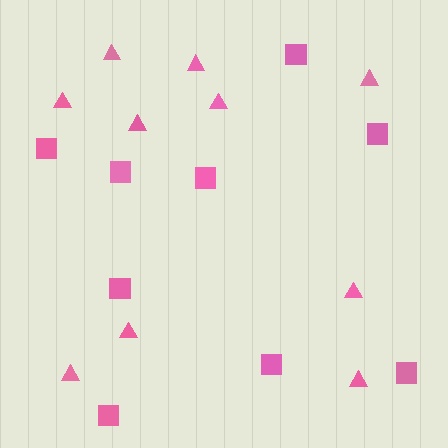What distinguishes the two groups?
There are 2 groups: one group of triangles (10) and one group of squares (9).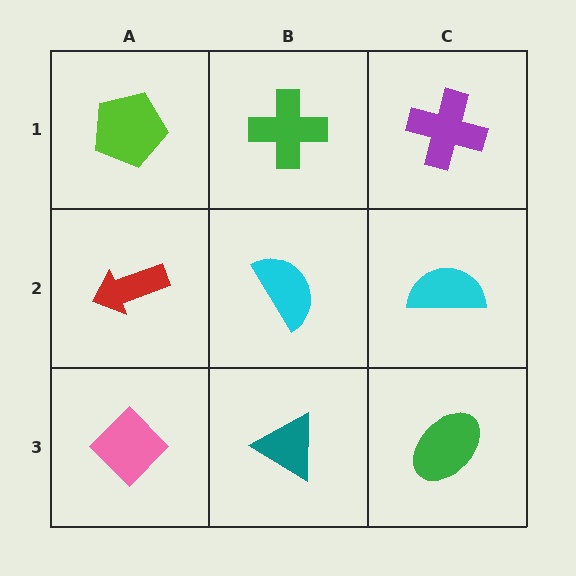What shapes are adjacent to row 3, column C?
A cyan semicircle (row 2, column C), a teal triangle (row 3, column B).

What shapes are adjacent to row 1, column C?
A cyan semicircle (row 2, column C), a green cross (row 1, column B).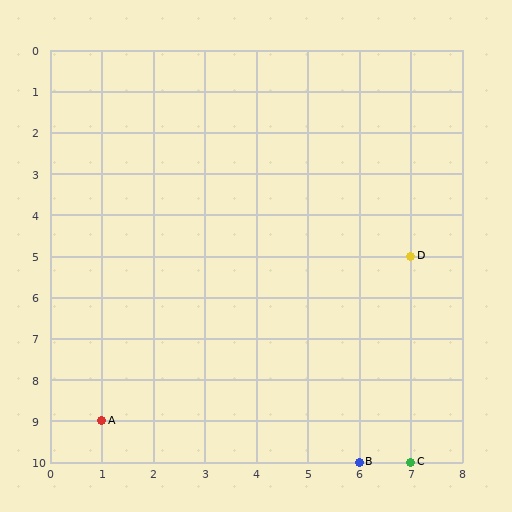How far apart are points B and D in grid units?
Points B and D are 1 column and 5 rows apart (about 5.1 grid units diagonally).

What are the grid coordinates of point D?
Point D is at grid coordinates (7, 5).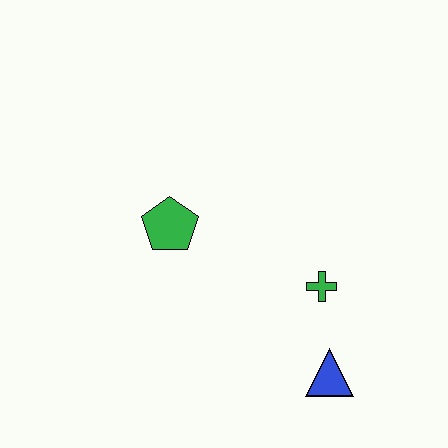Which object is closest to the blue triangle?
The green cross is closest to the blue triangle.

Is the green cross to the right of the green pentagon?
Yes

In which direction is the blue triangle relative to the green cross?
The blue triangle is below the green cross.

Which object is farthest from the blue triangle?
The green pentagon is farthest from the blue triangle.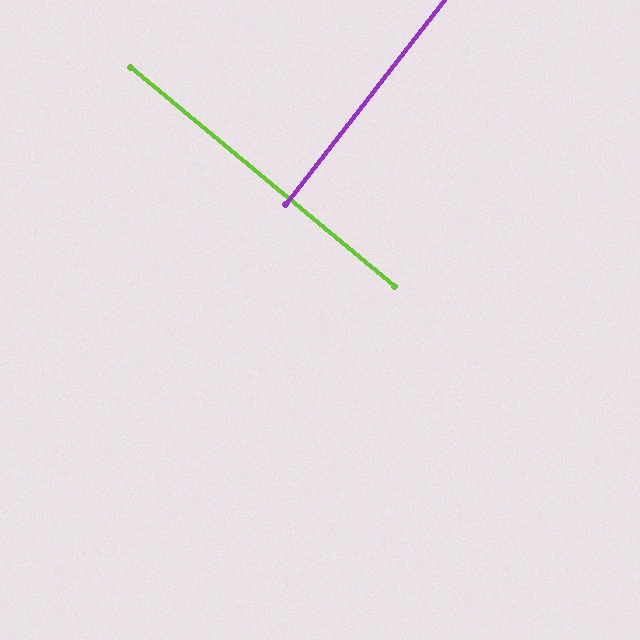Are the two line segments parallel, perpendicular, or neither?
Perpendicular — they meet at approximately 88°.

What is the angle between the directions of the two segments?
Approximately 88 degrees.